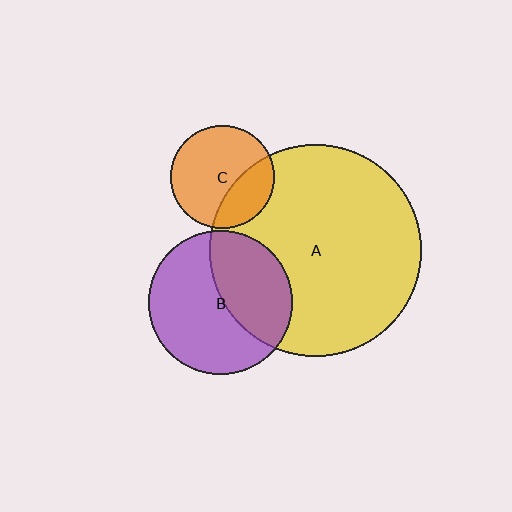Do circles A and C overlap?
Yes.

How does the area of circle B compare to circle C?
Approximately 1.9 times.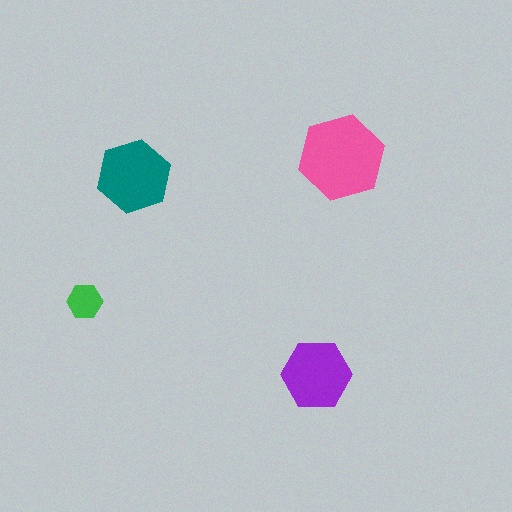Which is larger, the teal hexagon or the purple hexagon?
The teal one.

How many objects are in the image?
There are 4 objects in the image.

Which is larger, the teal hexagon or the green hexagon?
The teal one.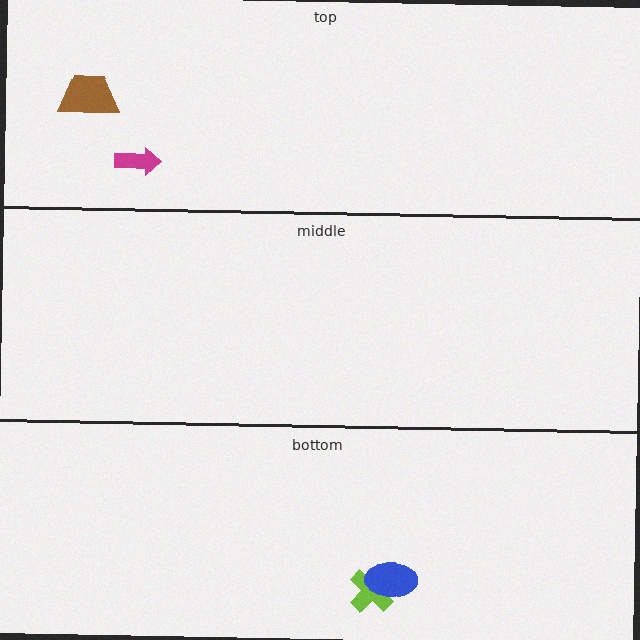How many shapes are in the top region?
2.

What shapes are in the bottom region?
The lime cross, the blue ellipse.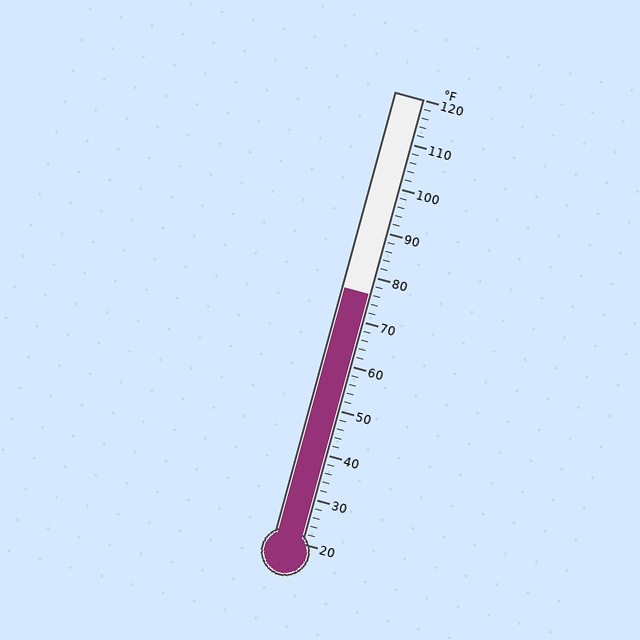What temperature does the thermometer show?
The thermometer shows approximately 76°F.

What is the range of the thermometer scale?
The thermometer scale ranges from 20°F to 120°F.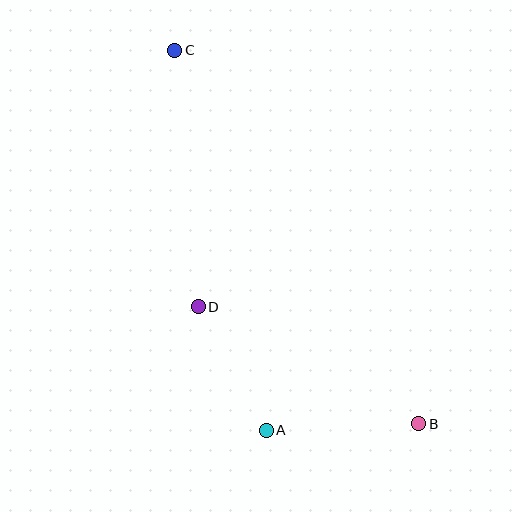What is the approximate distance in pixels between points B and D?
The distance between B and D is approximately 250 pixels.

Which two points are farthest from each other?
Points B and C are farthest from each other.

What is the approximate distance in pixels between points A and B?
The distance between A and B is approximately 153 pixels.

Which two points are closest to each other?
Points A and D are closest to each other.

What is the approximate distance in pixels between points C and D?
The distance between C and D is approximately 257 pixels.